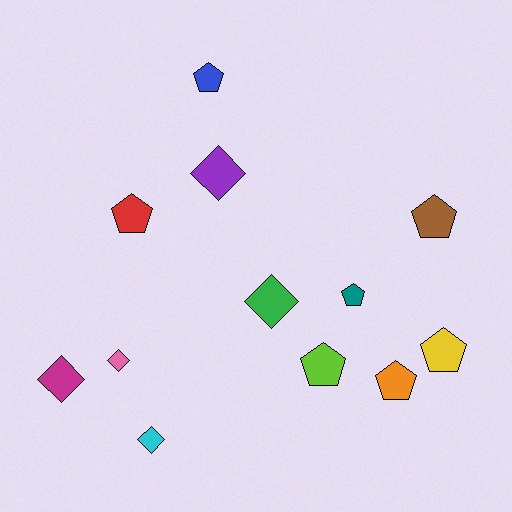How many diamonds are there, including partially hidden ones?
There are 5 diamonds.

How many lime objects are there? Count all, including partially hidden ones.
There is 1 lime object.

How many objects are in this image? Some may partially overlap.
There are 12 objects.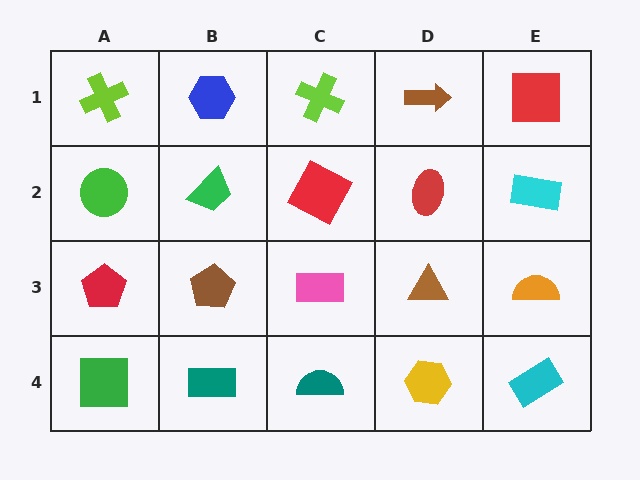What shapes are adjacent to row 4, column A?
A red pentagon (row 3, column A), a teal rectangle (row 4, column B).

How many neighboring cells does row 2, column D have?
4.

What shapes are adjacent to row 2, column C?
A lime cross (row 1, column C), a pink rectangle (row 3, column C), a green trapezoid (row 2, column B), a red ellipse (row 2, column D).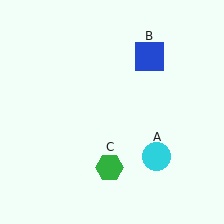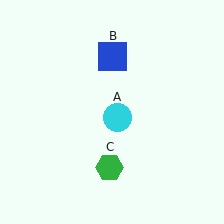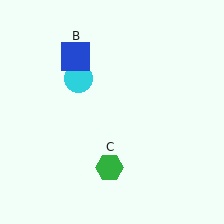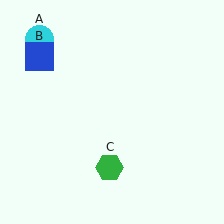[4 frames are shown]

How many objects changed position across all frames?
2 objects changed position: cyan circle (object A), blue square (object B).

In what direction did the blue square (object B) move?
The blue square (object B) moved left.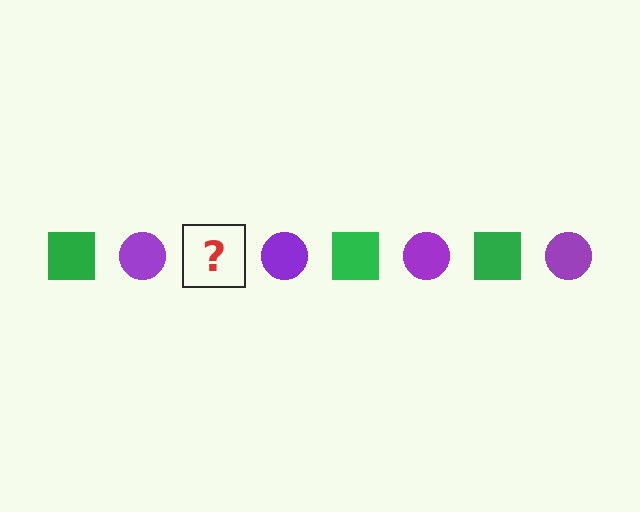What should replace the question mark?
The question mark should be replaced with a green square.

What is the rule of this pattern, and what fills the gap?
The rule is that the pattern alternates between green square and purple circle. The gap should be filled with a green square.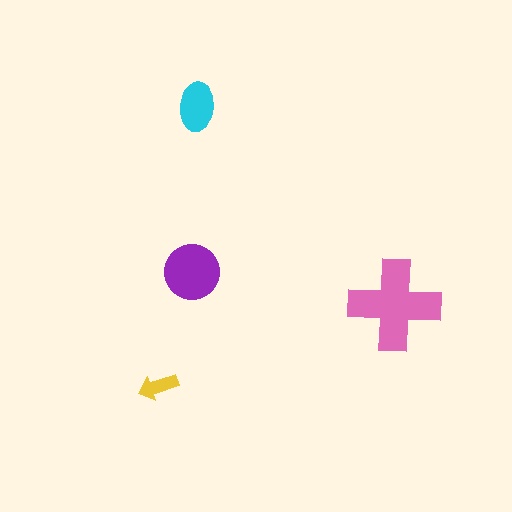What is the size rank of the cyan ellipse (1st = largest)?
3rd.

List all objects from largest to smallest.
The pink cross, the purple circle, the cyan ellipse, the yellow arrow.